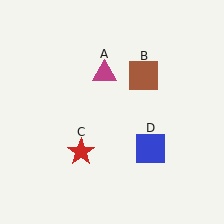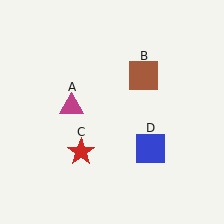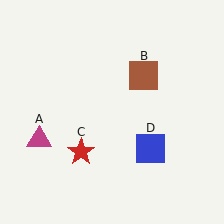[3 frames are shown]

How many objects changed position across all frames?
1 object changed position: magenta triangle (object A).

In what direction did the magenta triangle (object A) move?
The magenta triangle (object A) moved down and to the left.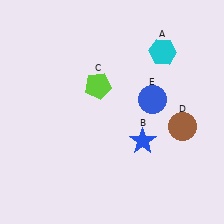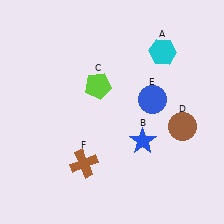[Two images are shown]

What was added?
A brown cross (F) was added in Image 2.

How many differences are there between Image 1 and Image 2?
There is 1 difference between the two images.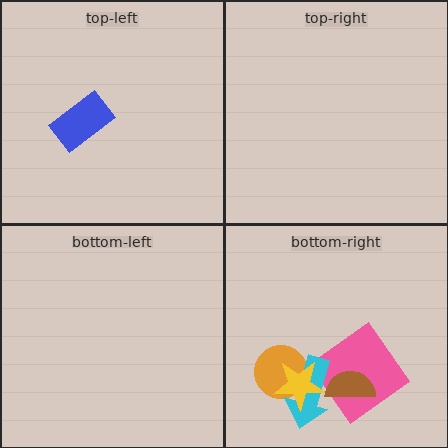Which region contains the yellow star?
The bottom-right region.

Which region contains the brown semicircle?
The bottom-right region.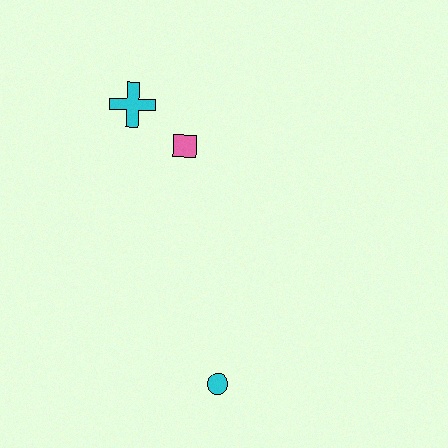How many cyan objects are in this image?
There are 2 cyan objects.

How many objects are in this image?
There are 3 objects.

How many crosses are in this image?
There is 1 cross.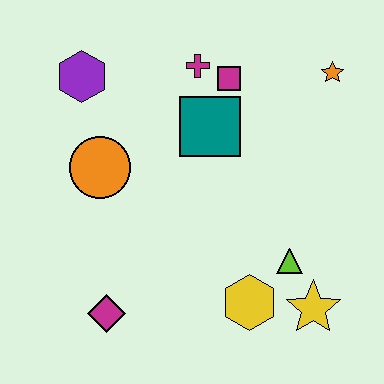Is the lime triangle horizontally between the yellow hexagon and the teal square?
No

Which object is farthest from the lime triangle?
The purple hexagon is farthest from the lime triangle.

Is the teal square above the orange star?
No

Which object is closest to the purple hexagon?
The orange circle is closest to the purple hexagon.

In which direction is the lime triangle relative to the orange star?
The lime triangle is below the orange star.